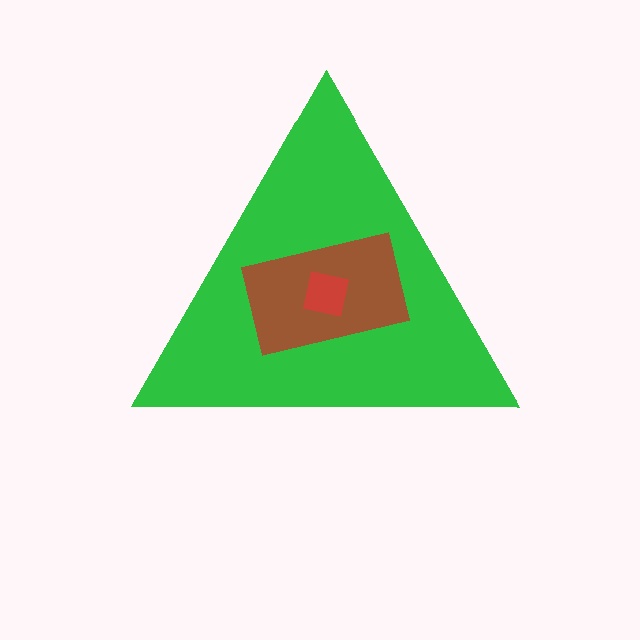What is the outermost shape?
The green triangle.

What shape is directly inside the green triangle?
The brown rectangle.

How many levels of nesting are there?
3.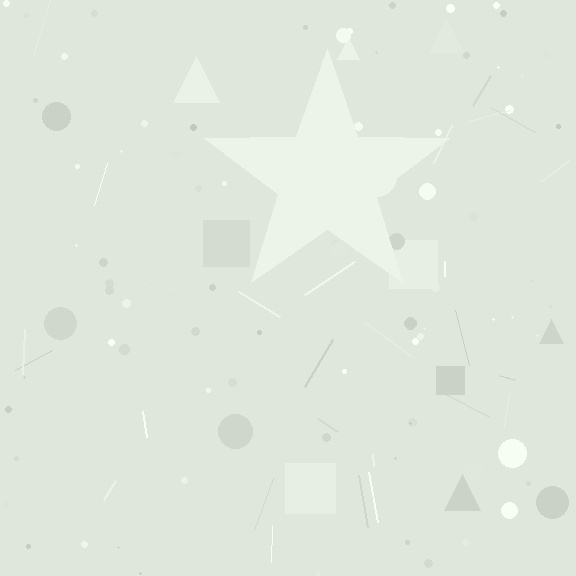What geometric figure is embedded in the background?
A star is embedded in the background.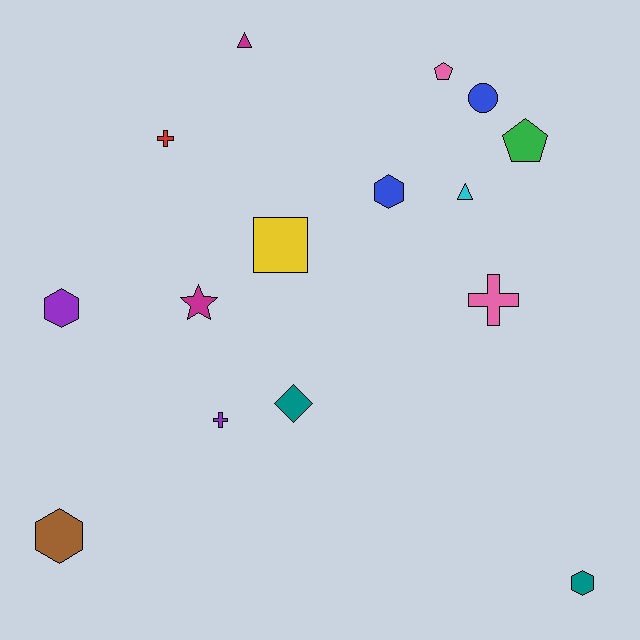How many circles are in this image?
There is 1 circle.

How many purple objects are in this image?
There are 2 purple objects.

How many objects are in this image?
There are 15 objects.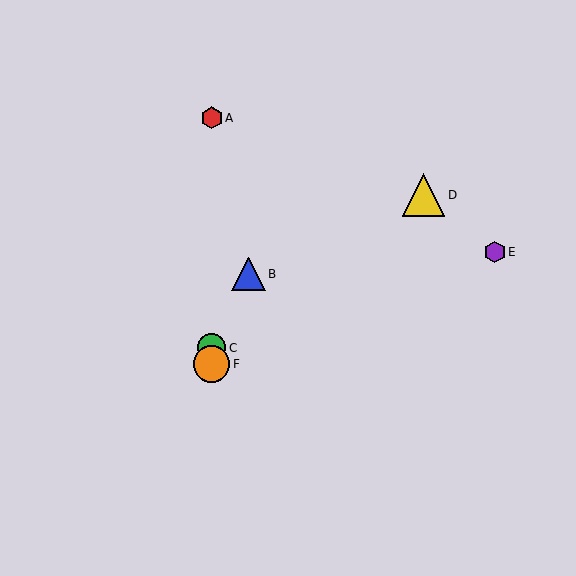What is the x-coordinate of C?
Object C is at x≈212.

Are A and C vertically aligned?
Yes, both are at x≈212.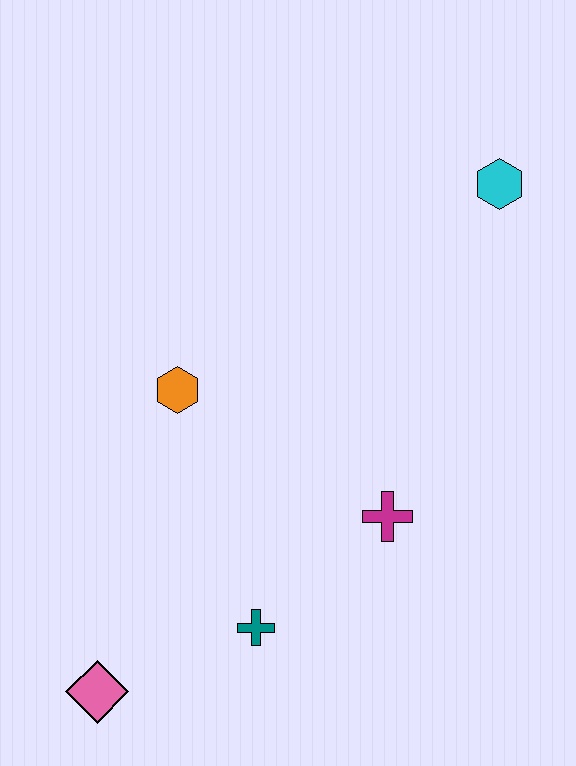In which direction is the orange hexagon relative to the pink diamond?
The orange hexagon is above the pink diamond.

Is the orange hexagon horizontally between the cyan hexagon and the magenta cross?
No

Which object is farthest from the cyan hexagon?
The pink diamond is farthest from the cyan hexagon.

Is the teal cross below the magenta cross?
Yes